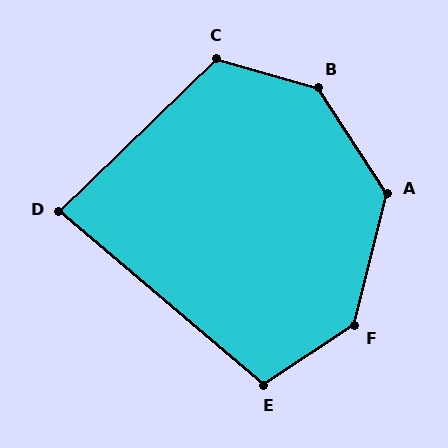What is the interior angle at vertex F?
Approximately 137 degrees (obtuse).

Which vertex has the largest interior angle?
B, at approximately 139 degrees.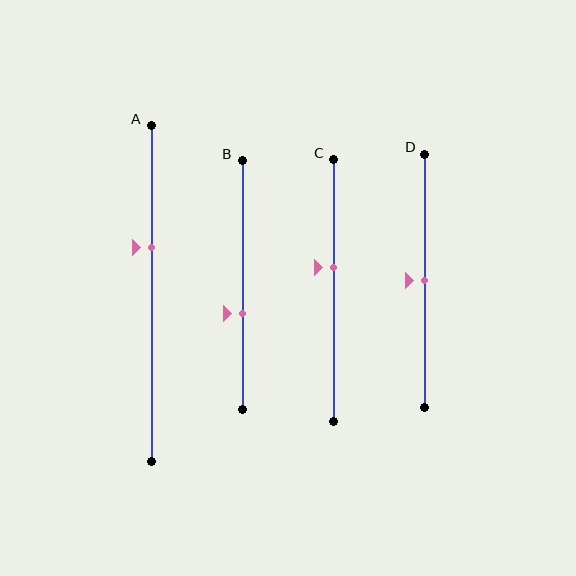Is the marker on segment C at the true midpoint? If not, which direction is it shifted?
No, the marker on segment C is shifted upward by about 9% of the segment length.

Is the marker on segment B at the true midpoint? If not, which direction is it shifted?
No, the marker on segment B is shifted downward by about 11% of the segment length.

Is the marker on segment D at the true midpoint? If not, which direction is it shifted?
Yes, the marker on segment D is at the true midpoint.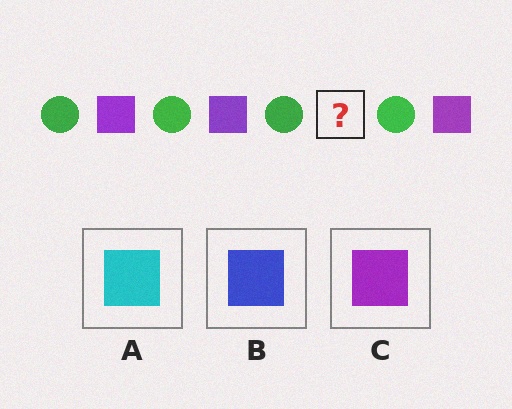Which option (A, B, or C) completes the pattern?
C.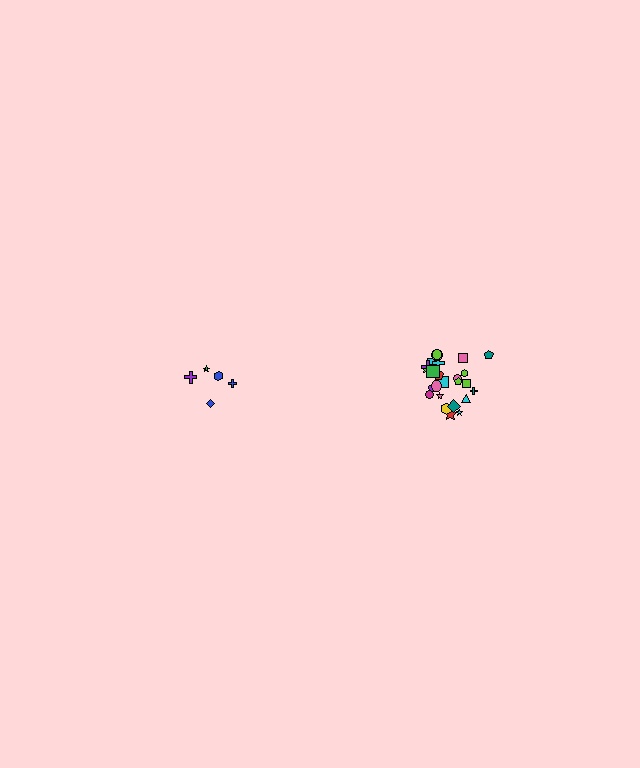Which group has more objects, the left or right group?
The right group.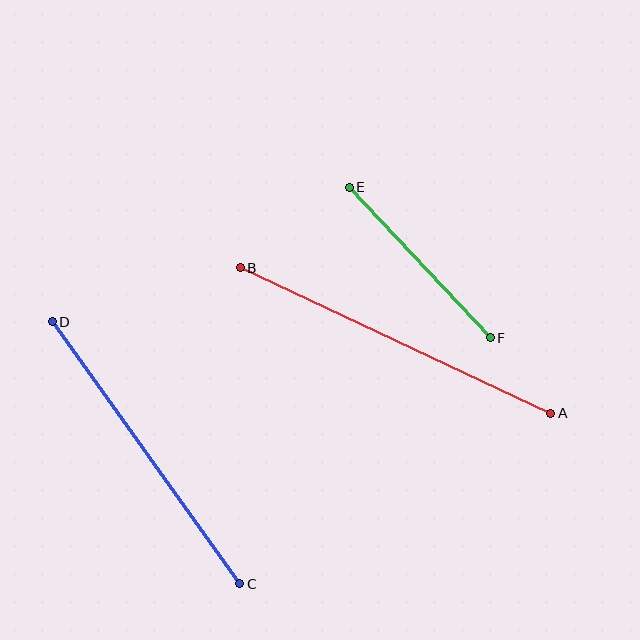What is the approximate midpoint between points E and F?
The midpoint is at approximately (420, 262) pixels.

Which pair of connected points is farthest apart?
Points A and B are farthest apart.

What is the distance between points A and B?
The distance is approximately 343 pixels.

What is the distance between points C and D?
The distance is approximately 322 pixels.